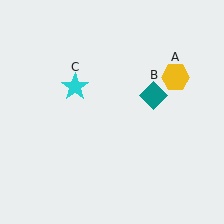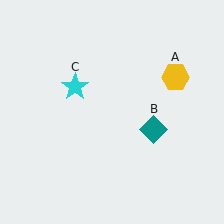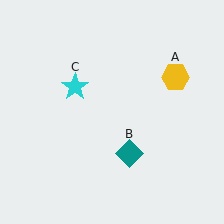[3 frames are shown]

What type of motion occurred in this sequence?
The teal diamond (object B) rotated clockwise around the center of the scene.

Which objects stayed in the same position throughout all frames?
Yellow hexagon (object A) and cyan star (object C) remained stationary.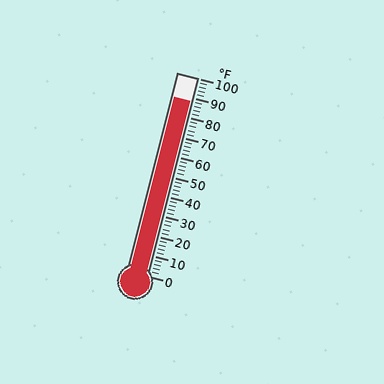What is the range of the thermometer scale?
The thermometer scale ranges from 0°F to 100°F.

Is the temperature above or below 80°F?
The temperature is above 80°F.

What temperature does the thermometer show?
The thermometer shows approximately 88°F.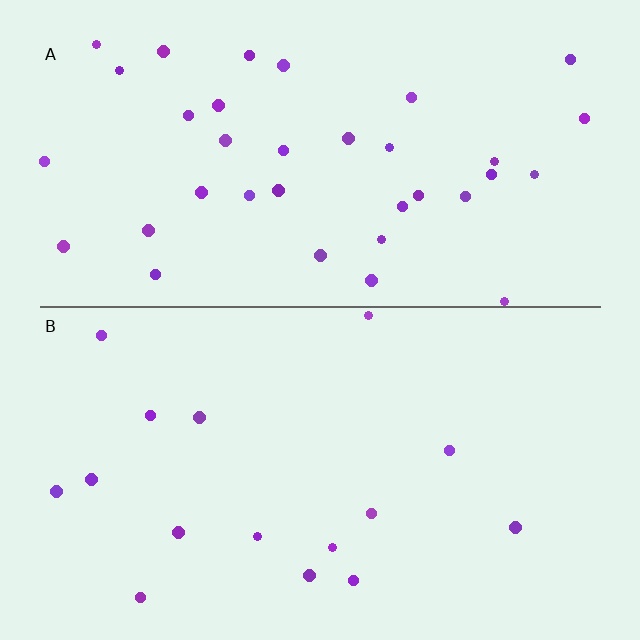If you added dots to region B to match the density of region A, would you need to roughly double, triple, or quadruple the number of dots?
Approximately double.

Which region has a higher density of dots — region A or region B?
A (the top).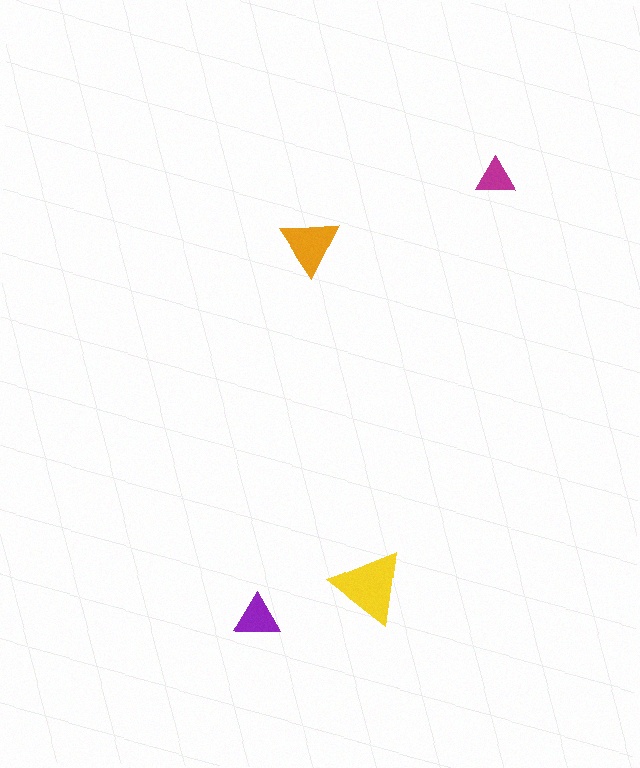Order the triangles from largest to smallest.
the yellow one, the orange one, the purple one, the magenta one.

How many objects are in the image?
There are 4 objects in the image.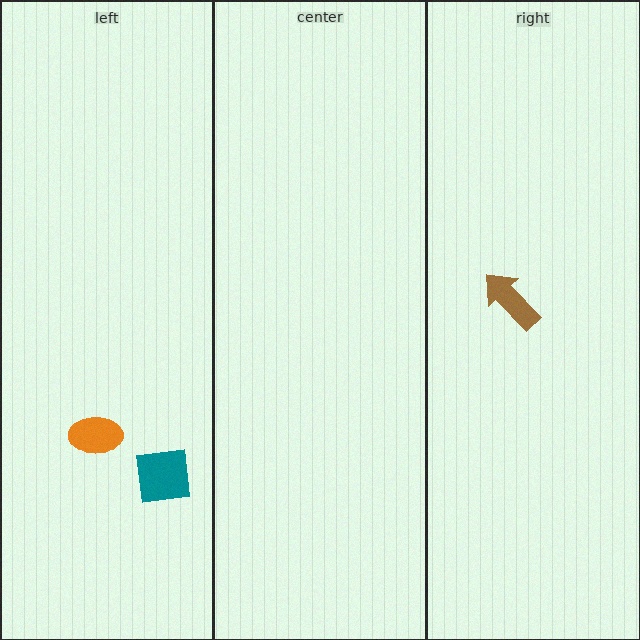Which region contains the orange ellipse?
The left region.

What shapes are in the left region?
The teal square, the orange ellipse.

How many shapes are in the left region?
2.